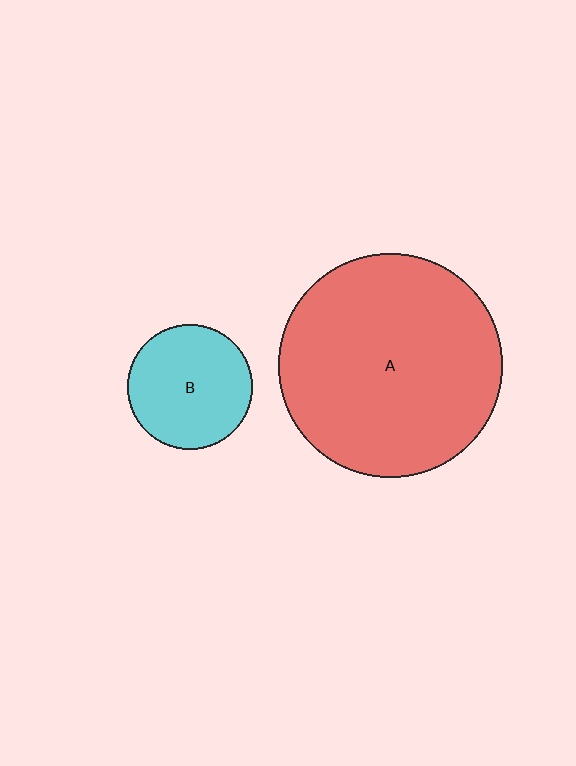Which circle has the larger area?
Circle A (red).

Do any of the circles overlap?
No, none of the circles overlap.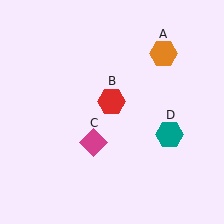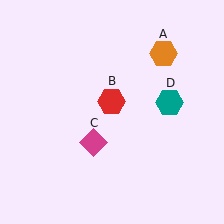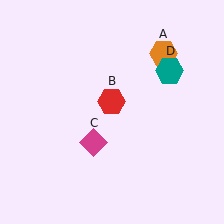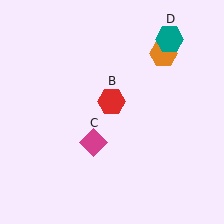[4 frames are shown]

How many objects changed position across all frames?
1 object changed position: teal hexagon (object D).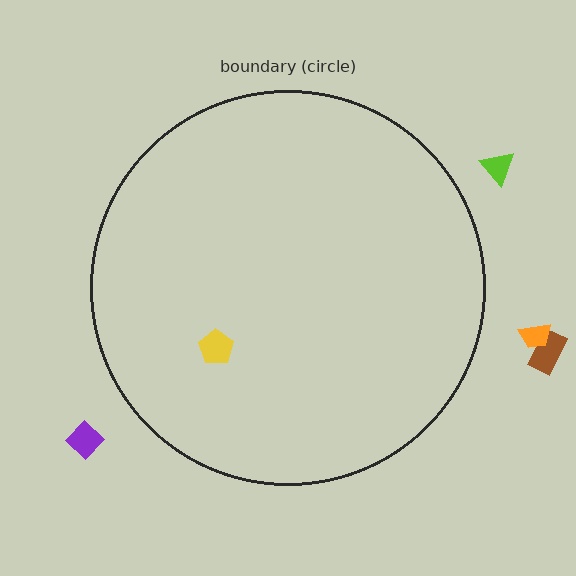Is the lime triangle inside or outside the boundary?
Outside.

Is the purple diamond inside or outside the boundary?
Outside.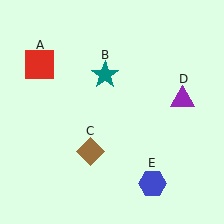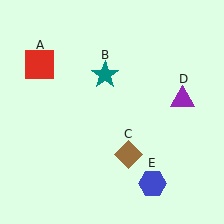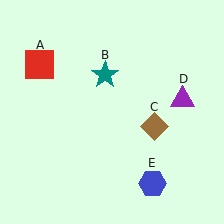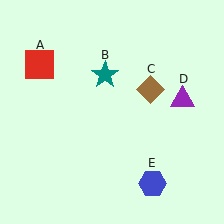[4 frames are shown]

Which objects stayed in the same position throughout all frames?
Red square (object A) and teal star (object B) and purple triangle (object D) and blue hexagon (object E) remained stationary.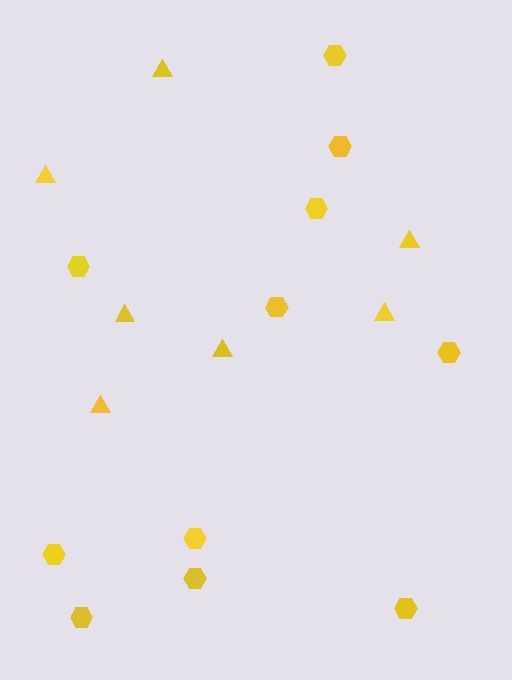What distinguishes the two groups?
There are 2 groups: one group of triangles (7) and one group of hexagons (11).